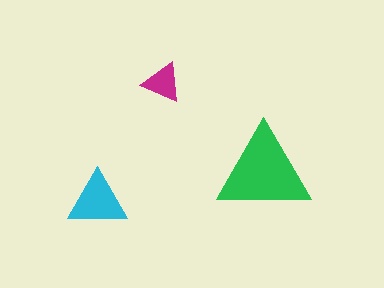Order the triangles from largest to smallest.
the green one, the cyan one, the magenta one.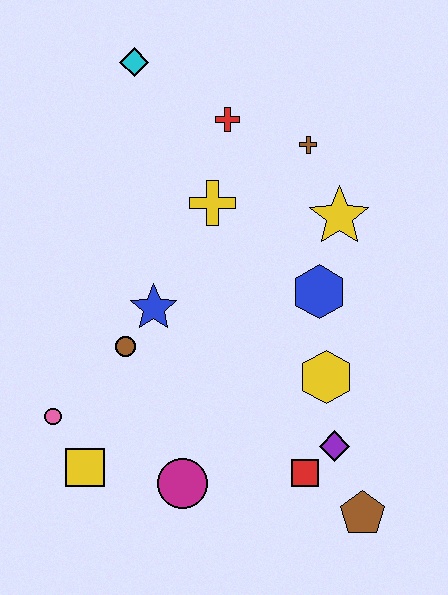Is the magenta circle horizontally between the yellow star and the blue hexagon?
No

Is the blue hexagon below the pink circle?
No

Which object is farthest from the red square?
The cyan diamond is farthest from the red square.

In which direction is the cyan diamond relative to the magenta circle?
The cyan diamond is above the magenta circle.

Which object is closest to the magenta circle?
The yellow square is closest to the magenta circle.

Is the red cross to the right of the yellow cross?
Yes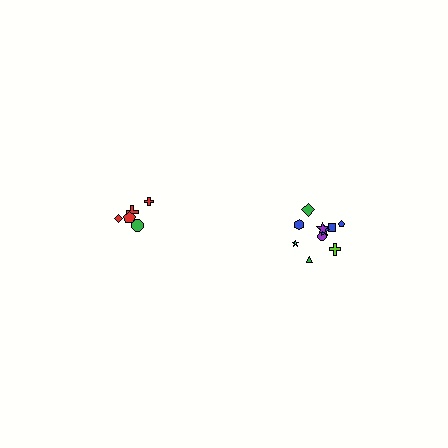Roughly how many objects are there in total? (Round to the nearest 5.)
Roughly 15 objects in total.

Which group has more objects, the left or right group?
The right group.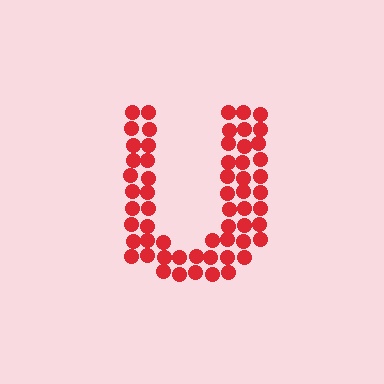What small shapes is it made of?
It is made of small circles.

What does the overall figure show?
The overall figure shows the letter U.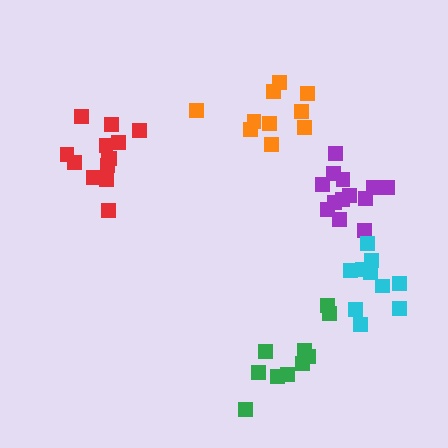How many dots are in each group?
Group 1: 10 dots, Group 2: 10 dots, Group 3: 13 dots, Group 4: 10 dots, Group 5: 13 dots (56 total).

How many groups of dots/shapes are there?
There are 5 groups.